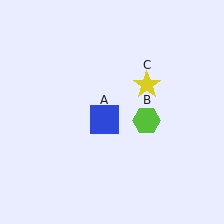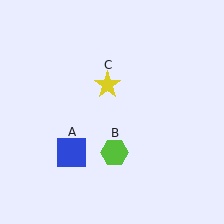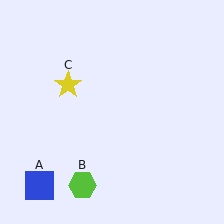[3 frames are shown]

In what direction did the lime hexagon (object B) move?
The lime hexagon (object B) moved down and to the left.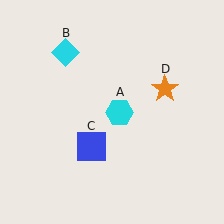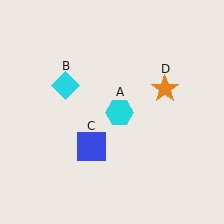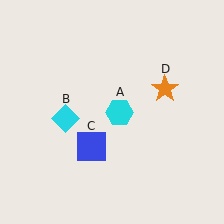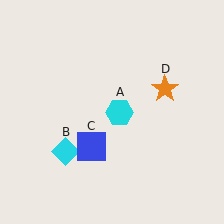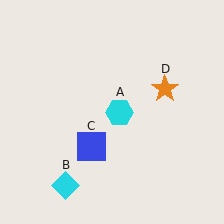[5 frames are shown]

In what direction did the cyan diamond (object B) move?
The cyan diamond (object B) moved down.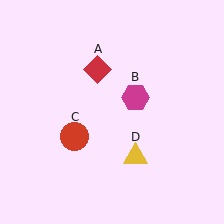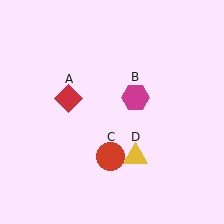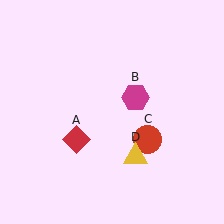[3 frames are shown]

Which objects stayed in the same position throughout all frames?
Magenta hexagon (object B) and yellow triangle (object D) remained stationary.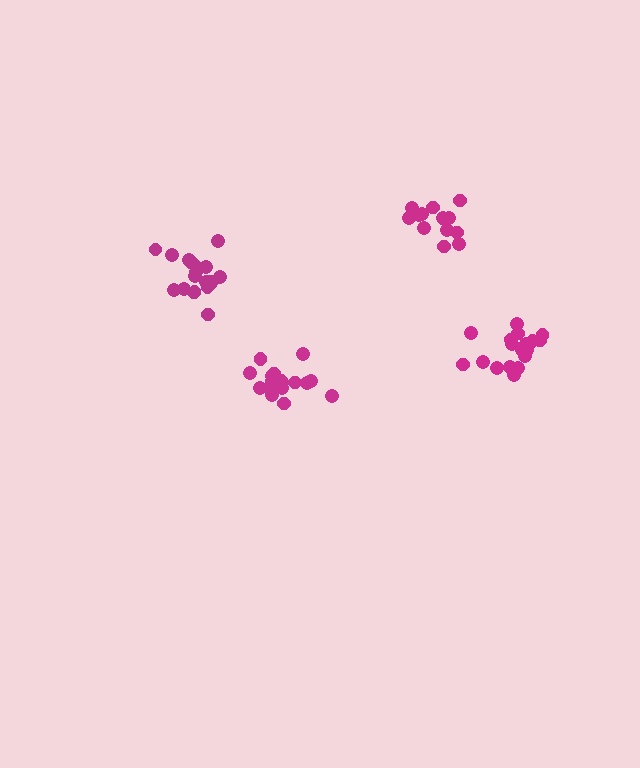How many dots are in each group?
Group 1: 19 dots, Group 2: 17 dots, Group 3: 15 dots, Group 4: 18 dots (69 total).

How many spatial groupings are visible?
There are 4 spatial groupings.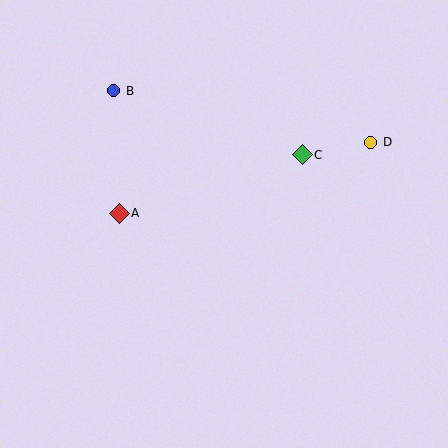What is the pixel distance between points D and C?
The distance between D and C is 69 pixels.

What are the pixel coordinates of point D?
Point D is at (371, 142).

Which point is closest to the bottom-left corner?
Point A is closest to the bottom-left corner.